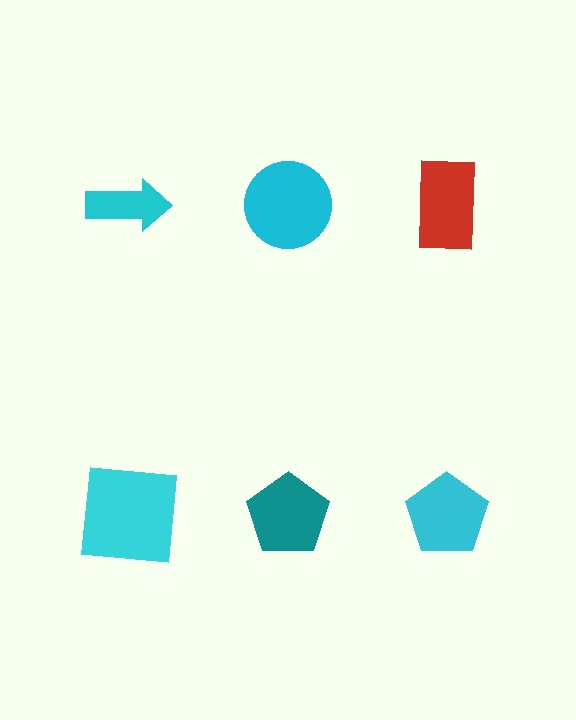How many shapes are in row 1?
3 shapes.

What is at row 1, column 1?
A cyan arrow.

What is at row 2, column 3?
A cyan pentagon.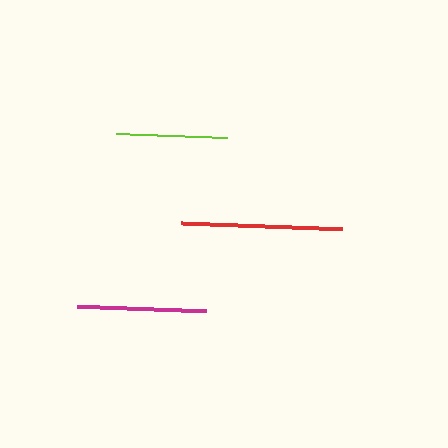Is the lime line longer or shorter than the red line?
The red line is longer than the lime line.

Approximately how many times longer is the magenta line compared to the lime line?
The magenta line is approximately 1.2 times the length of the lime line.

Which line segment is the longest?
The red line is the longest at approximately 161 pixels.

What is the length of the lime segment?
The lime segment is approximately 111 pixels long.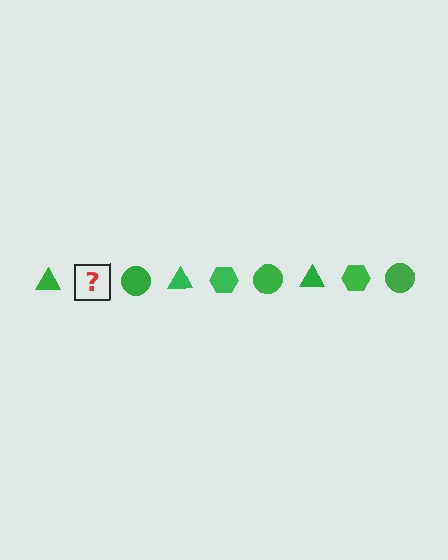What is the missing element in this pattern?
The missing element is a green hexagon.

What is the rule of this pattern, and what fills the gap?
The rule is that the pattern cycles through triangle, hexagon, circle shapes in green. The gap should be filled with a green hexagon.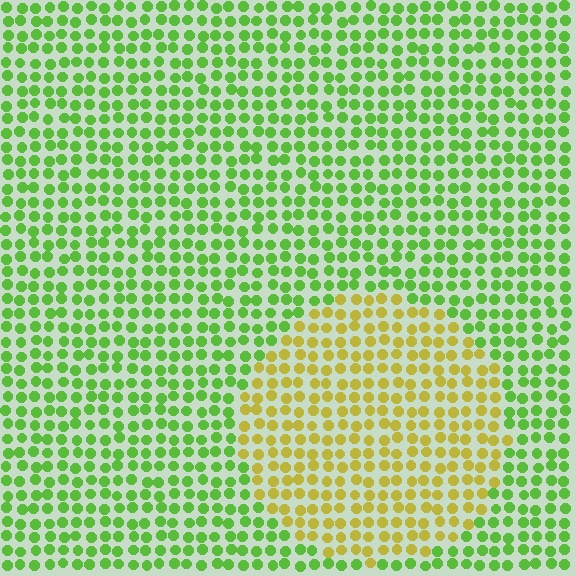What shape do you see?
I see a circle.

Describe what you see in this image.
The image is filled with small lime elements in a uniform arrangement. A circle-shaped region is visible where the elements are tinted to a slightly different hue, forming a subtle color boundary.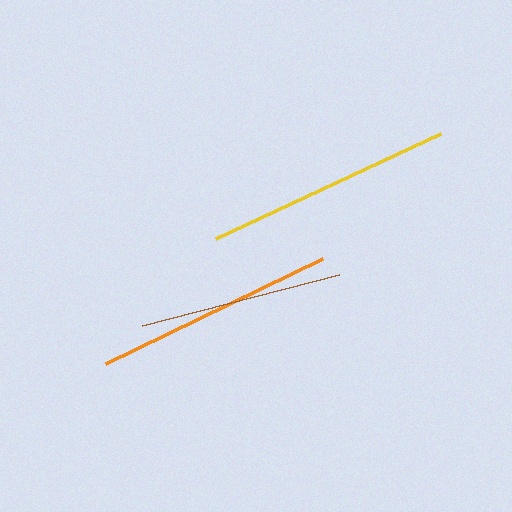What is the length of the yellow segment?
The yellow segment is approximately 248 pixels long.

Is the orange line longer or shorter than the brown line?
The orange line is longer than the brown line.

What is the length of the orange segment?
The orange segment is approximately 241 pixels long.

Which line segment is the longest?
The yellow line is the longest at approximately 248 pixels.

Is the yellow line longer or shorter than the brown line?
The yellow line is longer than the brown line.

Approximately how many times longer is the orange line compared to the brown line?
The orange line is approximately 1.2 times the length of the brown line.